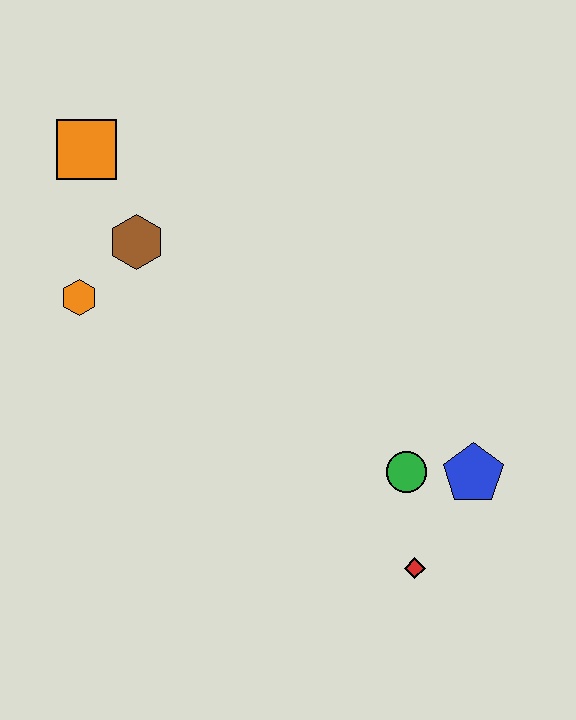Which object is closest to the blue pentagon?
The green circle is closest to the blue pentagon.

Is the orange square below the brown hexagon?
No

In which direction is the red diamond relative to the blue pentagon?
The red diamond is below the blue pentagon.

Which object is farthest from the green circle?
The orange square is farthest from the green circle.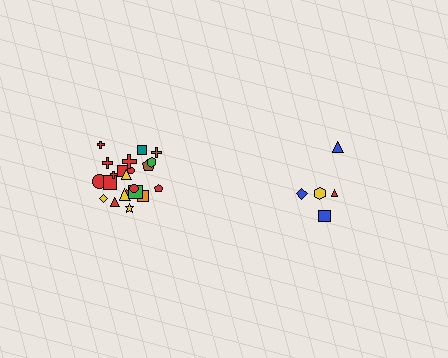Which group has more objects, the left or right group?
The left group.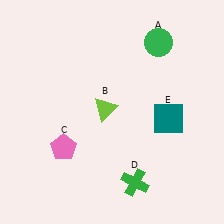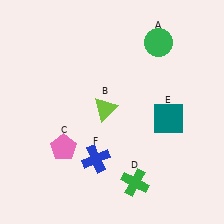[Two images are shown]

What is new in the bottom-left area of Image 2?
A blue cross (F) was added in the bottom-left area of Image 2.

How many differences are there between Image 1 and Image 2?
There is 1 difference between the two images.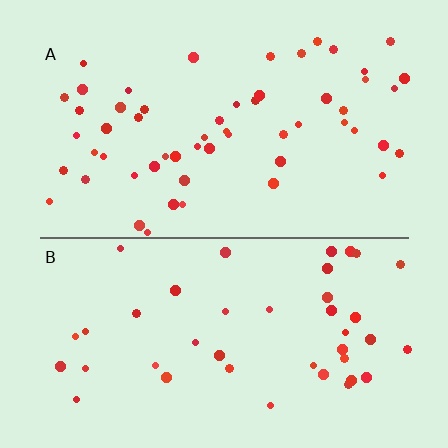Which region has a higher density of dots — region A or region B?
A (the top).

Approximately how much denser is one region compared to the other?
Approximately 1.3× — region A over region B.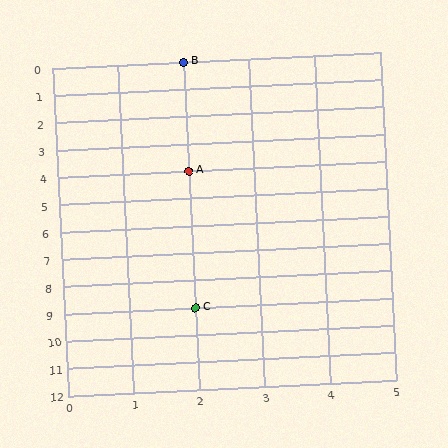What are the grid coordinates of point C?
Point C is at grid coordinates (2, 9).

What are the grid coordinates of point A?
Point A is at grid coordinates (2, 4).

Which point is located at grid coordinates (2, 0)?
Point B is at (2, 0).